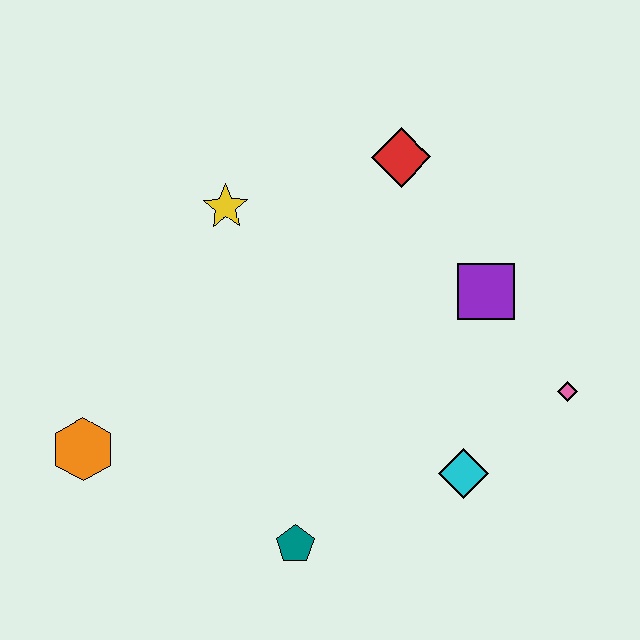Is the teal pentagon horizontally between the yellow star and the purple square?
Yes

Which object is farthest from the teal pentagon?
The red diamond is farthest from the teal pentagon.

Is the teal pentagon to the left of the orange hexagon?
No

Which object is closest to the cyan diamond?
The pink diamond is closest to the cyan diamond.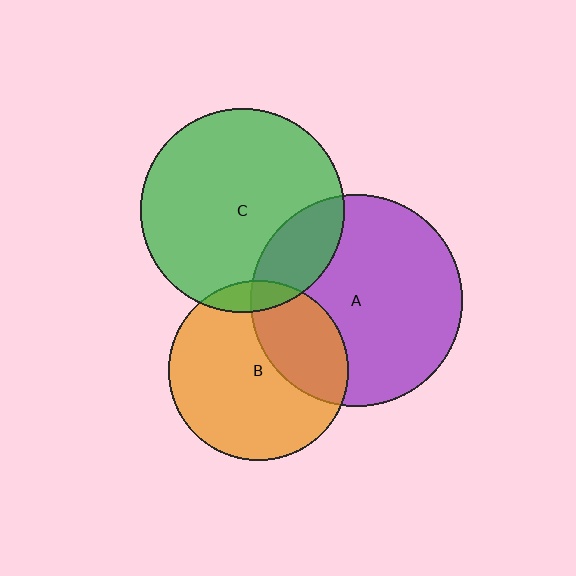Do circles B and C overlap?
Yes.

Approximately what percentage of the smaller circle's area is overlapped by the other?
Approximately 10%.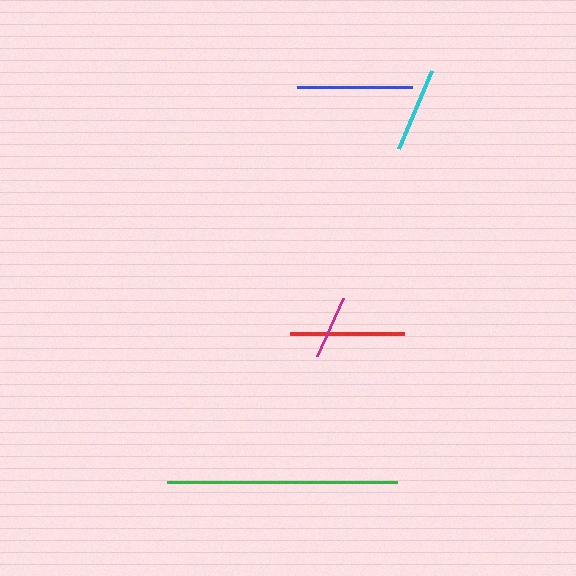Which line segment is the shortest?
The magenta line is the shortest at approximately 64 pixels.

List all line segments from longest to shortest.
From longest to shortest: green, blue, red, cyan, magenta.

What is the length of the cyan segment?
The cyan segment is approximately 85 pixels long.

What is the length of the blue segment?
The blue segment is approximately 115 pixels long.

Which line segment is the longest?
The green line is the longest at approximately 230 pixels.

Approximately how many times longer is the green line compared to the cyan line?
The green line is approximately 2.7 times the length of the cyan line.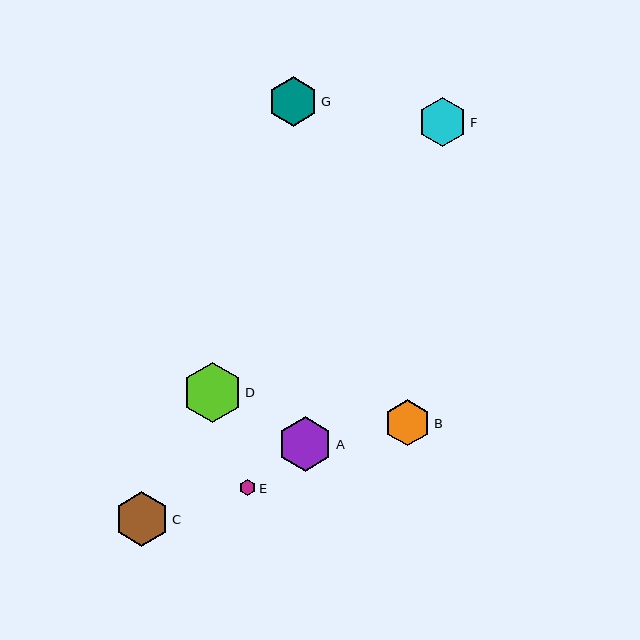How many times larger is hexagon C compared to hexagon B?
Hexagon C is approximately 1.2 times the size of hexagon B.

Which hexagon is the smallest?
Hexagon E is the smallest with a size of approximately 16 pixels.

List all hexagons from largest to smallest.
From largest to smallest: D, A, C, G, F, B, E.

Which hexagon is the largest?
Hexagon D is the largest with a size of approximately 60 pixels.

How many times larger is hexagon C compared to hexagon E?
Hexagon C is approximately 3.5 times the size of hexagon E.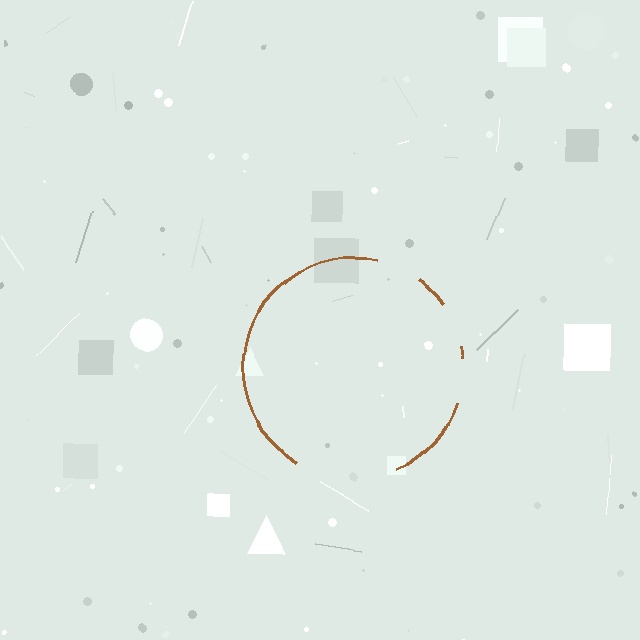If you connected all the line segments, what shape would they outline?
They would outline a circle.